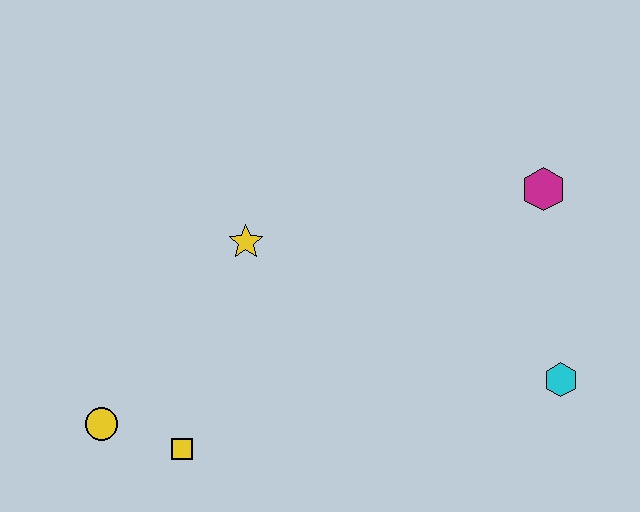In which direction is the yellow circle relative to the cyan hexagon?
The yellow circle is to the left of the cyan hexagon.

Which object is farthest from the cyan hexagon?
The yellow circle is farthest from the cyan hexagon.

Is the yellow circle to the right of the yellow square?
No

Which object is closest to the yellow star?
The yellow square is closest to the yellow star.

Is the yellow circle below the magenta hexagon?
Yes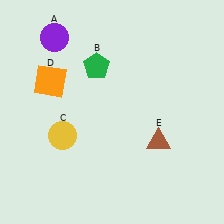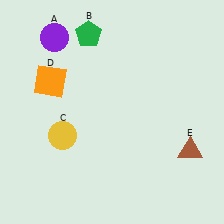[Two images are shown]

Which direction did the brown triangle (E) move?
The brown triangle (E) moved right.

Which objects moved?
The objects that moved are: the green pentagon (B), the brown triangle (E).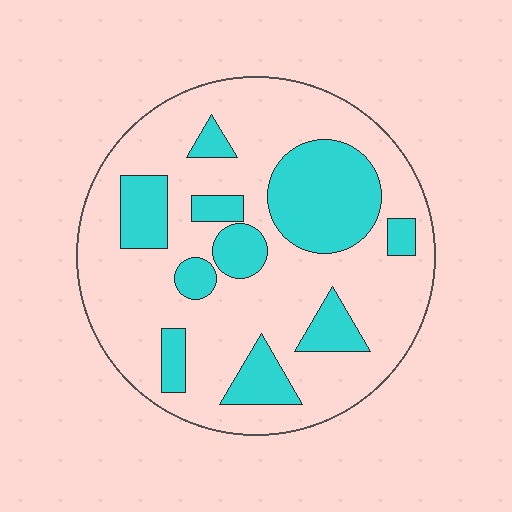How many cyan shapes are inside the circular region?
10.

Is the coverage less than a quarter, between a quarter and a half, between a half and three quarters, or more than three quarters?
Between a quarter and a half.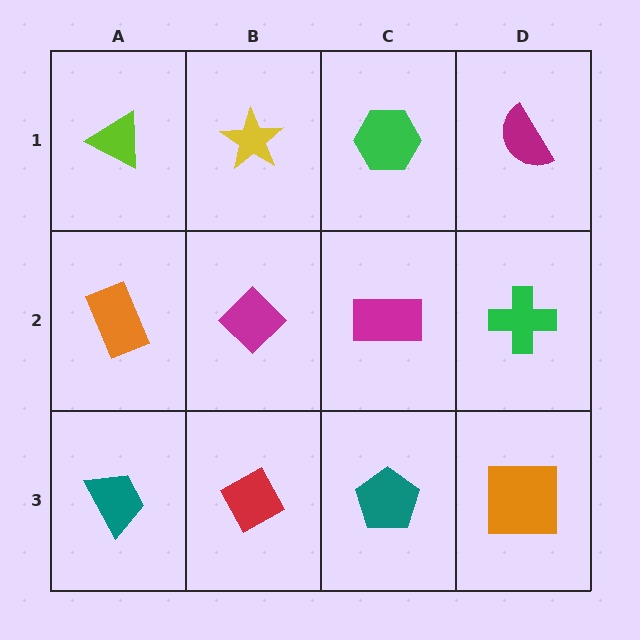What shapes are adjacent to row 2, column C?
A green hexagon (row 1, column C), a teal pentagon (row 3, column C), a magenta diamond (row 2, column B), a green cross (row 2, column D).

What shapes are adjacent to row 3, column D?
A green cross (row 2, column D), a teal pentagon (row 3, column C).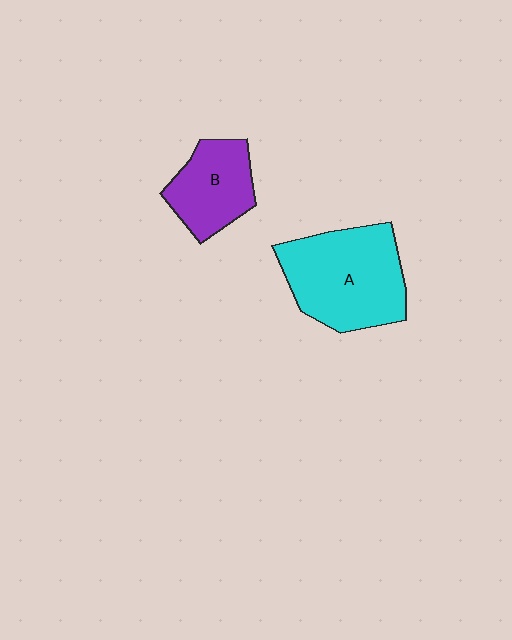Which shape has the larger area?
Shape A (cyan).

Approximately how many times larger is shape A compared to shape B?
Approximately 1.7 times.